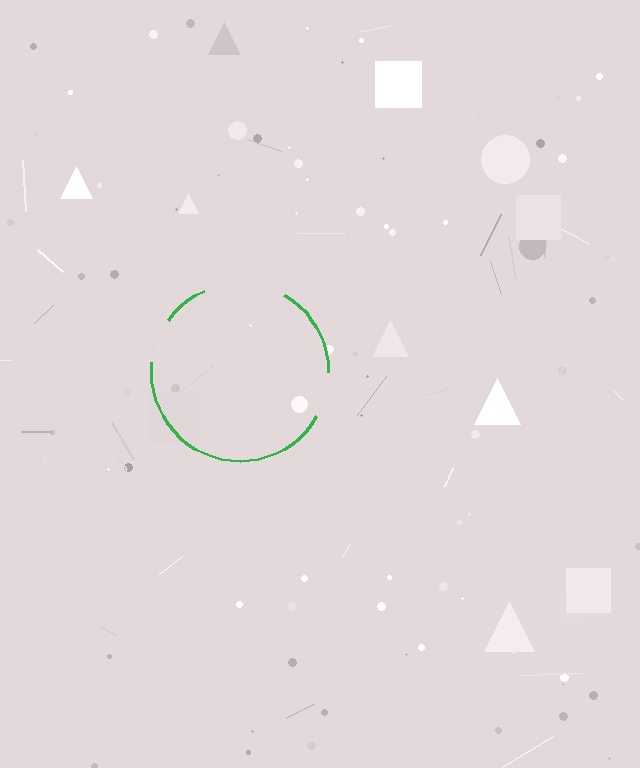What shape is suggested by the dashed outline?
The dashed outline suggests a circle.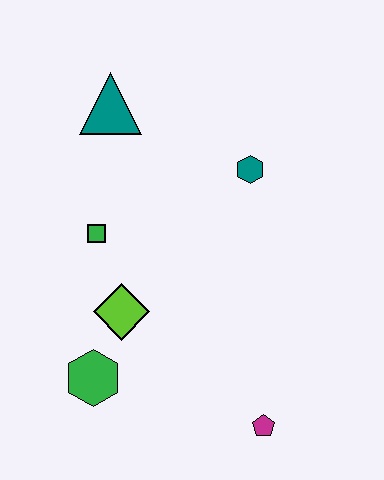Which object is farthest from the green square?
The magenta pentagon is farthest from the green square.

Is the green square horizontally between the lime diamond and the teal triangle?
No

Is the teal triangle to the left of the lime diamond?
Yes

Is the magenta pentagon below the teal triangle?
Yes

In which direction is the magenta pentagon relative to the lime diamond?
The magenta pentagon is to the right of the lime diamond.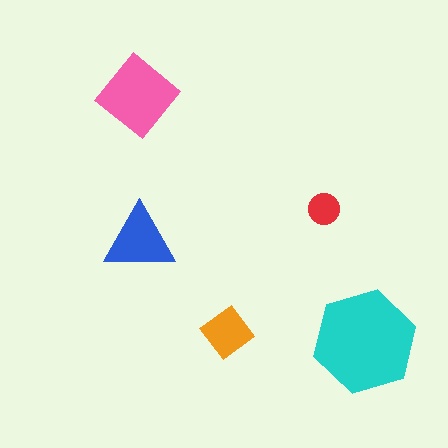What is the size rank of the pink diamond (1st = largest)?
2nd.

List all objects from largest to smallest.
The cyan hexagon, the pink diamond, the blue triangle, the orange diamond, the red circle.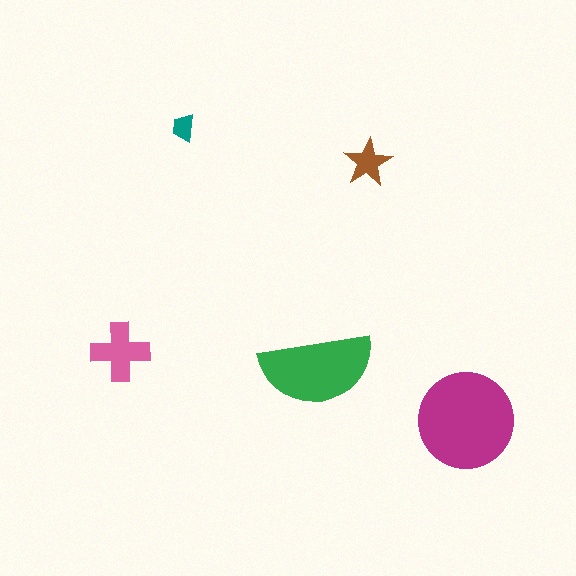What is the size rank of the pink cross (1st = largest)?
3rd.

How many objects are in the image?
There are 5 objects in the image.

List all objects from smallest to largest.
The teal trapezoid, the brown star, the pink cross, the green semicircle, the magenta circle.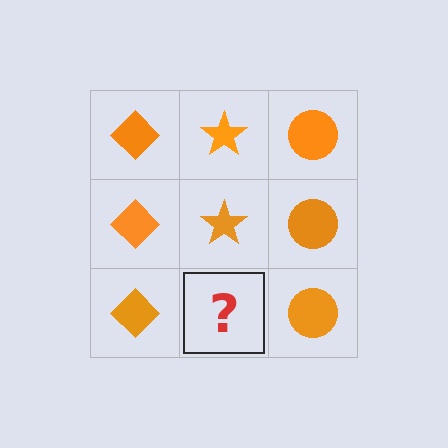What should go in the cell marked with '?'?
The missing cell should contain an orange star.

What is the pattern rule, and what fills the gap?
The rule is that each column has a consistent shape. The gap should be filled with an orange star.